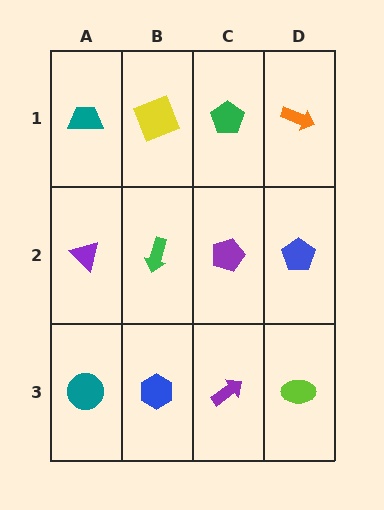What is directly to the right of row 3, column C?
A lime ellipse.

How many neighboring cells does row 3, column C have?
3.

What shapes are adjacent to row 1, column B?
A green arrow (row 2, column B), a teal trapezoid (row 1, column A), a green pentagon (row 1, column C).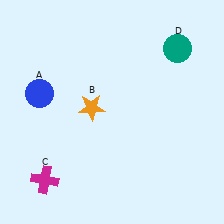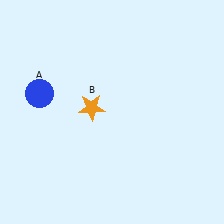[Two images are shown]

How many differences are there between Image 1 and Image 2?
There are 2 differences between the two images.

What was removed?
The teal circle (D), the magenta cross (C) were removed in Image 2.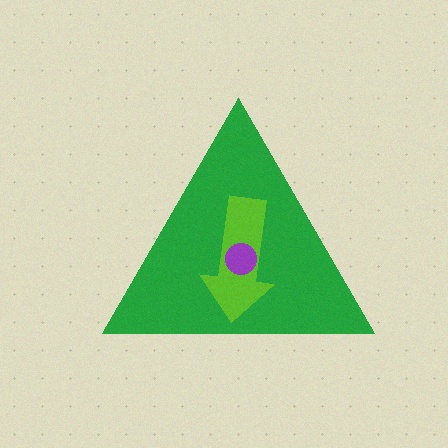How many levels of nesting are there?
3.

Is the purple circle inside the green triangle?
Yes.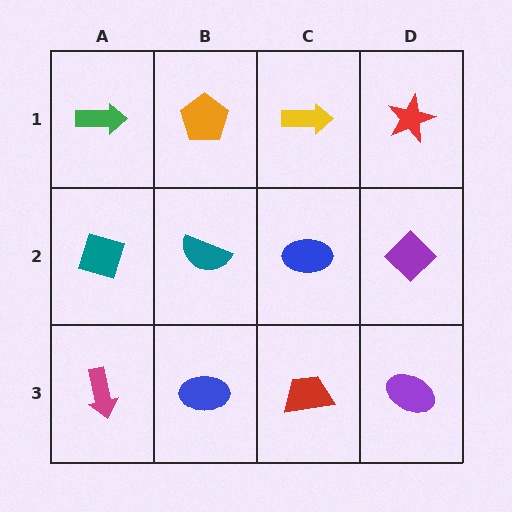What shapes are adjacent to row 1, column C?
A blue ellipse (row 2, column C), an orange pentagon (row 1, column B), a red star (row 1, column D).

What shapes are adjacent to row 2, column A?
A green arrow (row 1, column A), a magenta arrow (row 3, column A), a teal semicircle (row 2, column B).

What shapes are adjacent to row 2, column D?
A red star (row 1, column D), a purple ellipse (row 3, column D), a blue ellipse (row 2, column C).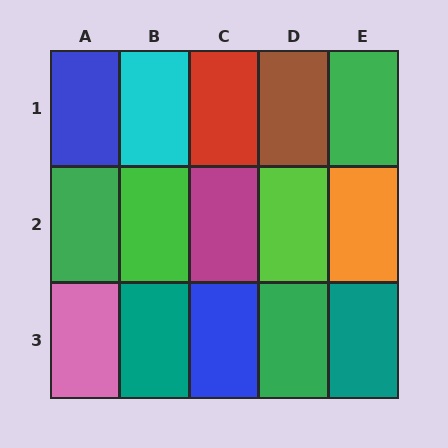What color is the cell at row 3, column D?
Green.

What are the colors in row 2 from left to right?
Green, green, magenta, lime, orange.